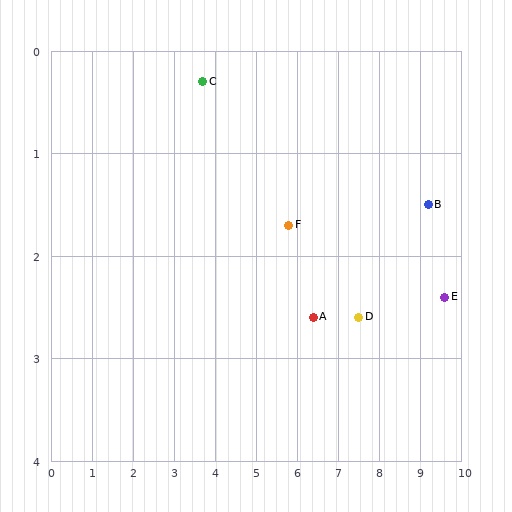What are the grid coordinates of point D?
Point D is at approximately (7.5, 2.6).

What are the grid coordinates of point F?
Point F is at approximately (5.8, 1.7).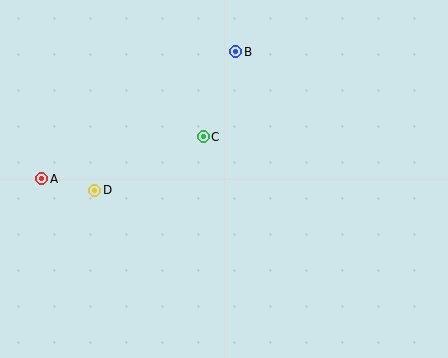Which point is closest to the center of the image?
Point C at (203, 137) is closest to the center.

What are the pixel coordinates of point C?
Point C is at (203, 137).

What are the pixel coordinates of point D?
Point D is at (95, 190).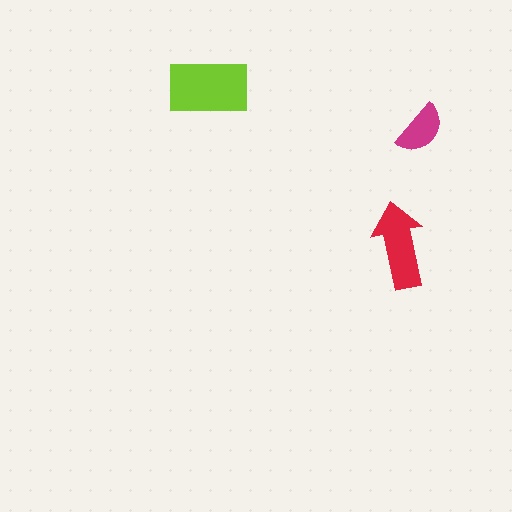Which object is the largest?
The lime rectangle.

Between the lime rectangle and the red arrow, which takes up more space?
The lime rectangle.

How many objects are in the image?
There are 3 objects in the image.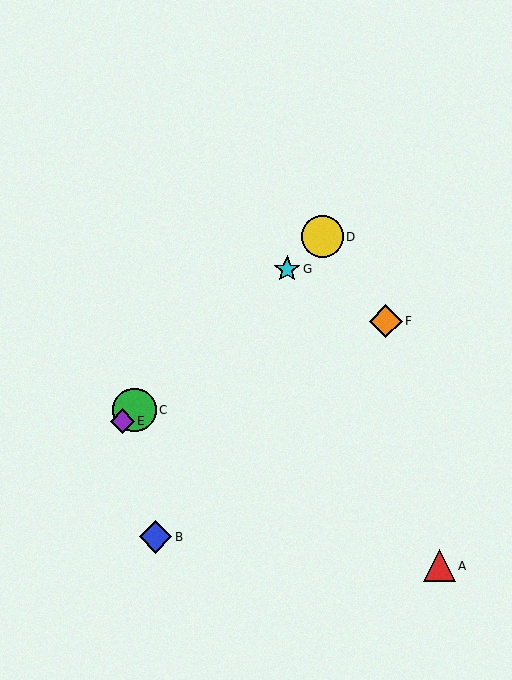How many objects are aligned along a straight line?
4 objects (C, D, E, G) are aligned along a straight line.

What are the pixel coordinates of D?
Object D is at (323, 237).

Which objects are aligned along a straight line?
Objects C, D, E, G are aligned along a straight line.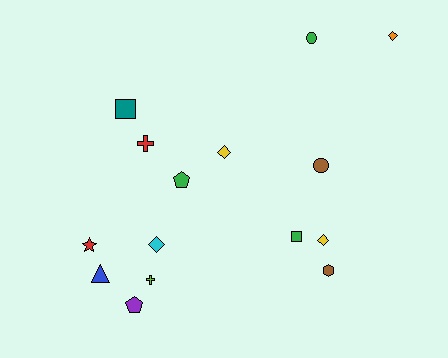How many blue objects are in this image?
There is 1 blue object.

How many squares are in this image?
There are 2 squares.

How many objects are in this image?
There are 15 objects.